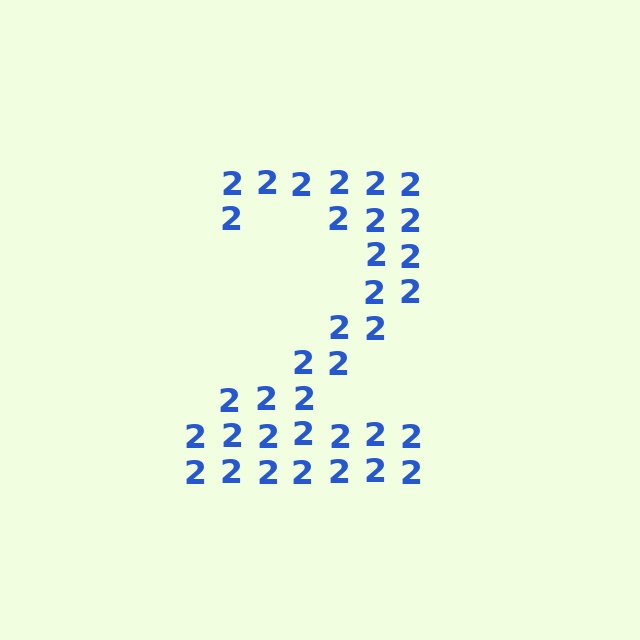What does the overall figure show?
The overall figure shows the digit 2.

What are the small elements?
The small elements are digit 2's.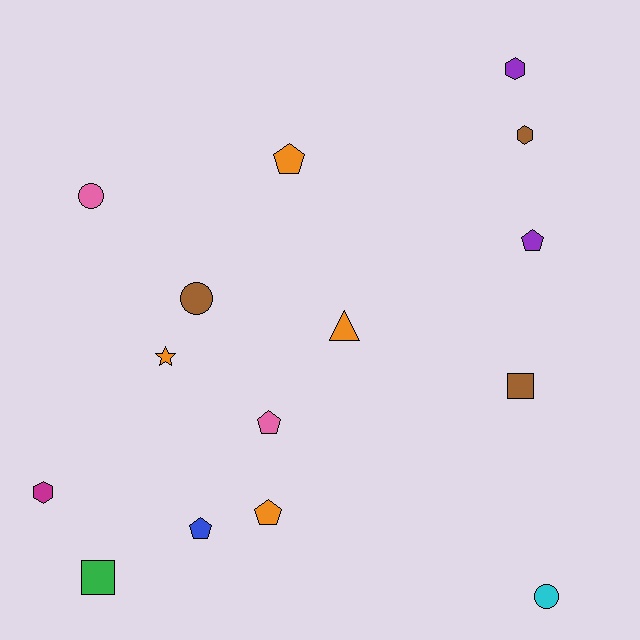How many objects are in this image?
There are 15 objects.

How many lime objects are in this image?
There are no lime objects.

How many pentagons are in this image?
There are 5 pentagons.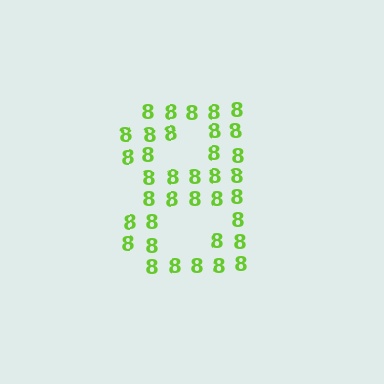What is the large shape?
The large shape is the digit 8.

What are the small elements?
The small elements are digit 8's.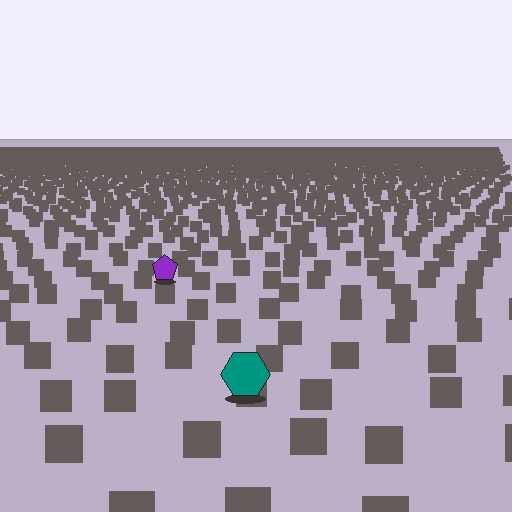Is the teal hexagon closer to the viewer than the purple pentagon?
Yes. The teal hexagon is closer — you can tell from the texture gradient: the ground texture is coarser near it.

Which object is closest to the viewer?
The teal hexagon is closest. The texture marks near it are larger and more spread out.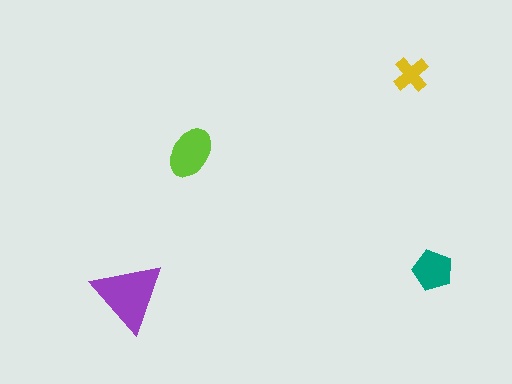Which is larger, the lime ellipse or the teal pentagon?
The lime ellipse.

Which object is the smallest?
The yellow cross.